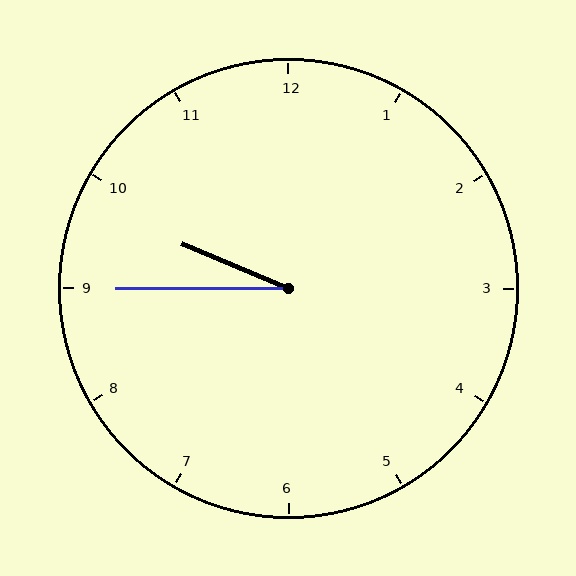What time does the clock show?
9:45.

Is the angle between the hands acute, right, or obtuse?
It is acute.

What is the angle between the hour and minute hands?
Approximately 22 degrees.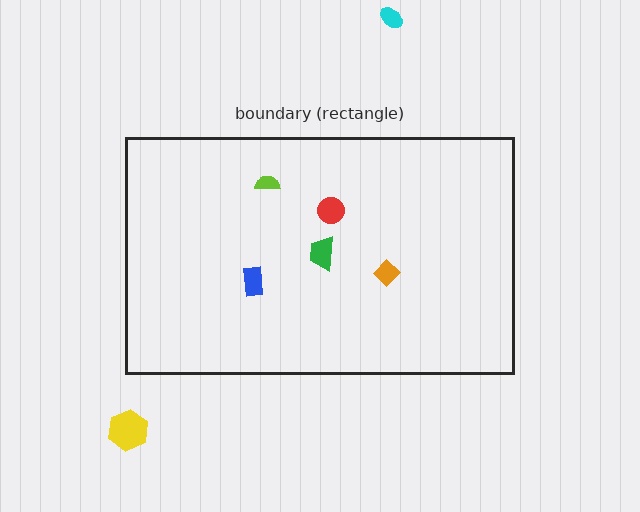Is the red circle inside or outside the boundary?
Inside.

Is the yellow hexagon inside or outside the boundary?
Outside.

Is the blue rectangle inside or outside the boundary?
Inside.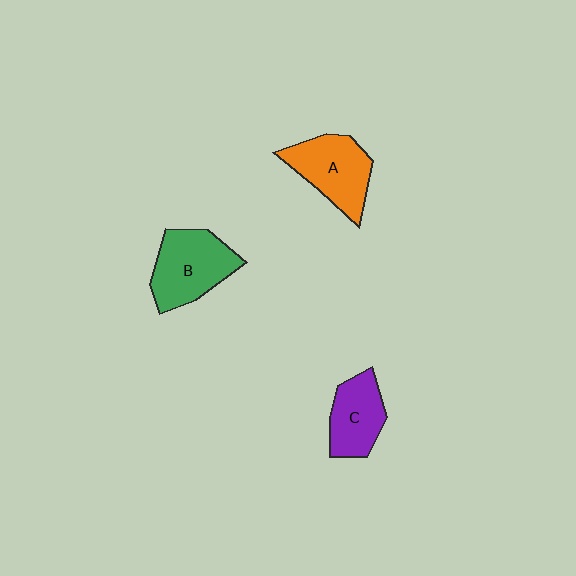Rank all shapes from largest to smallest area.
From largest to smallest: B (green), A (orange), C (purple).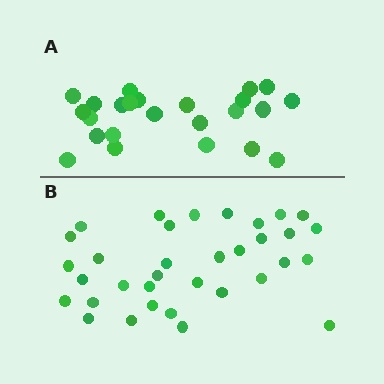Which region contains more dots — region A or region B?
Region B (the bottom region) has more dots.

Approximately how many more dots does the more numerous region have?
Region B has roughly 10 or so more dots than region A.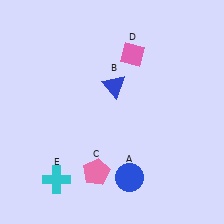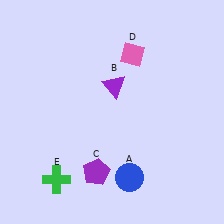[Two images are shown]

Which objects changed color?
B changed from blue to purple. C changed from pink to purple. E changed from cyan to green.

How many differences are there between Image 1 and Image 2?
There are 3 differences between the two images.